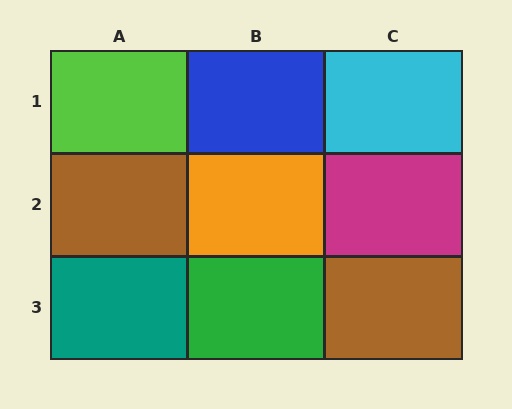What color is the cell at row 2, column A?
Brown.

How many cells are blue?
1 cell is blue.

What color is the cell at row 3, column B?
Green.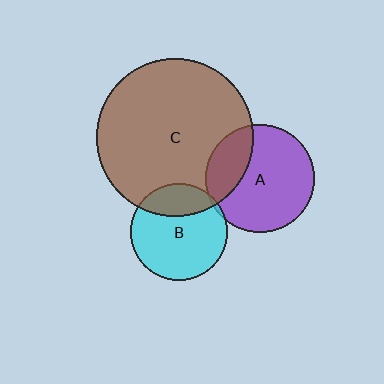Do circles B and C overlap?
Yes.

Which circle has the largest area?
Circle C (brown).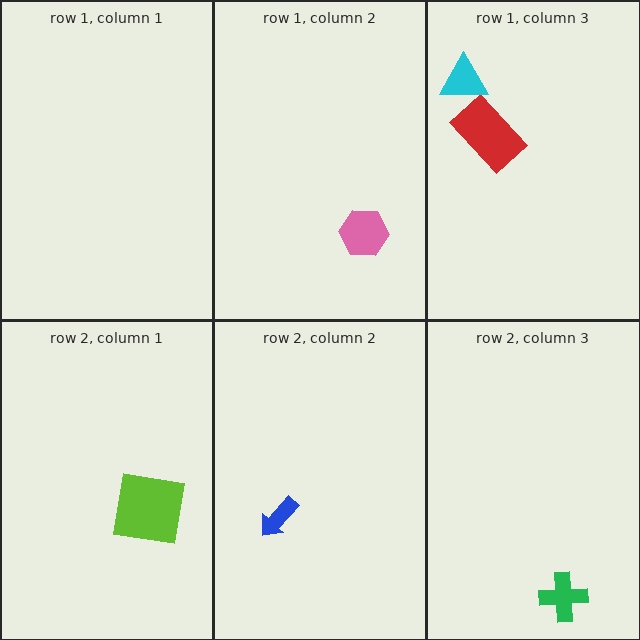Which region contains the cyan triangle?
The row 1, column 3 region.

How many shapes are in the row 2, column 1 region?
1.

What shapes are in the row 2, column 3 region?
The green cross.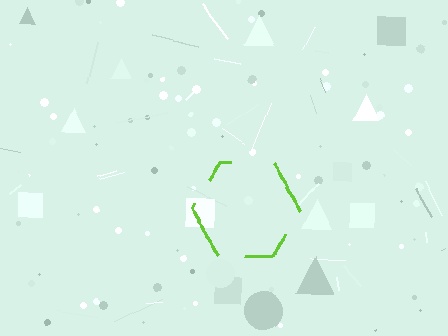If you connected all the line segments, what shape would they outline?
They would outline a hexagon.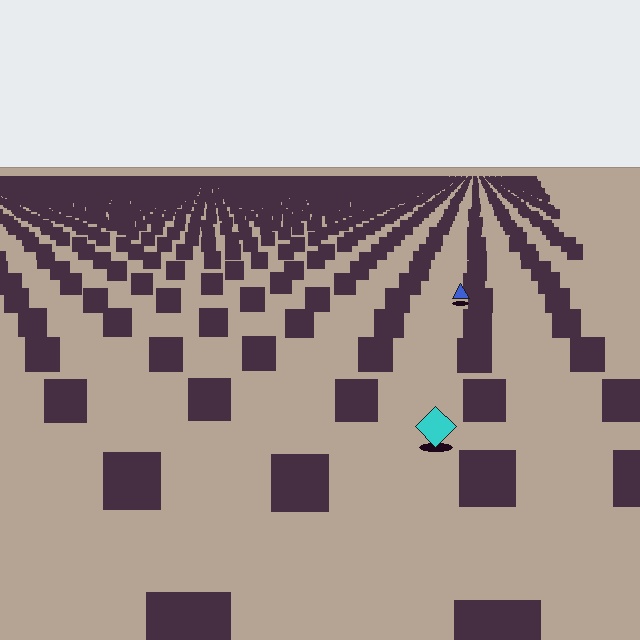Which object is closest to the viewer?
The cyan diamond is closest. The texture marks near it are larger and more spread out.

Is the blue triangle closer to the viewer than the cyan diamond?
No. The cyan diamond is closer — you can tell from the texture gradient: the ground texture is coarser near it.